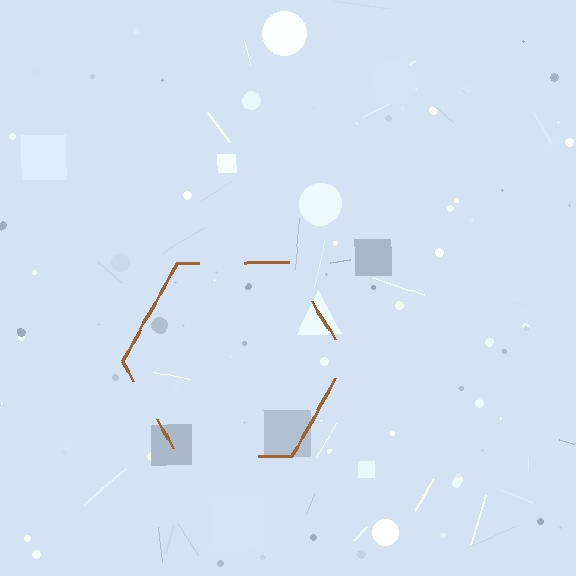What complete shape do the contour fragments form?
The contour fragments form a hexagon.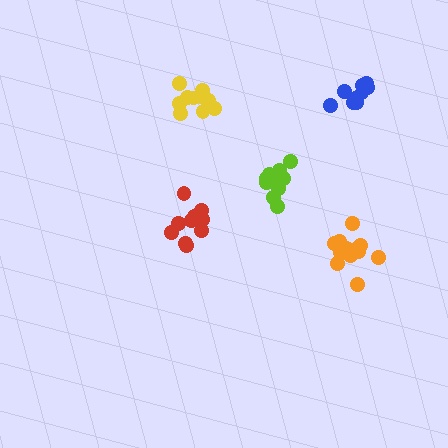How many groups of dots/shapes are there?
There are 5 groups.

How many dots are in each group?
Group 1: 10 dots, Group 2: 11 dots, Group 3: 11 dots, Group 4: 11 dots, Group 5: 14 dots (57 total).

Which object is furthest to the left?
The red cluster is leftmost.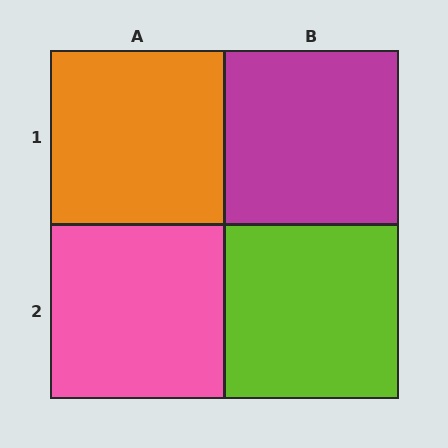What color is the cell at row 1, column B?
Magenta.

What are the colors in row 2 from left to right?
Pink, lime.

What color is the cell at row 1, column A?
Orange.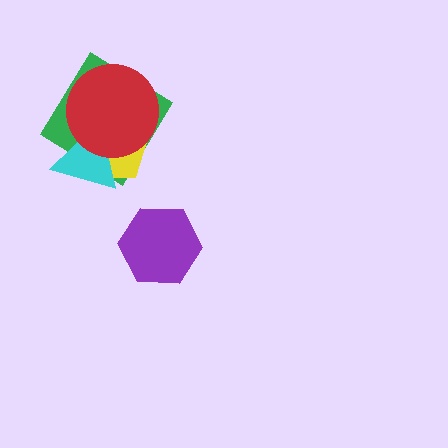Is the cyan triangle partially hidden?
Yes, it is partially covered by another shape.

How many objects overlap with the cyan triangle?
3 objects overlap with the cyan triangle.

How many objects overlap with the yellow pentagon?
3 objects overlap with the yellow pentagon.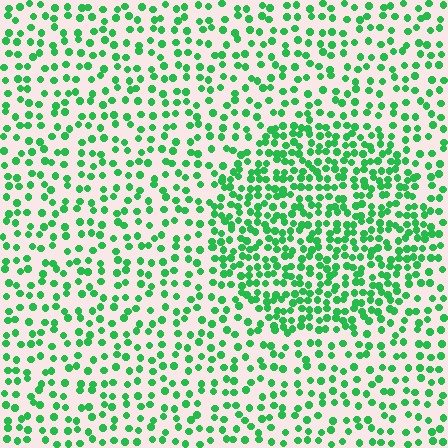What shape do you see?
I see a circle.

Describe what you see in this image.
The image contains small green elements arranged at two different densities. A circle-shaped region is visible where the elements are more densely packed than the surrounding area.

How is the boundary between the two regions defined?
The boundary is defined by a change in element density (approximately 1.9x ratio). All elements are the same color, size, and shape.